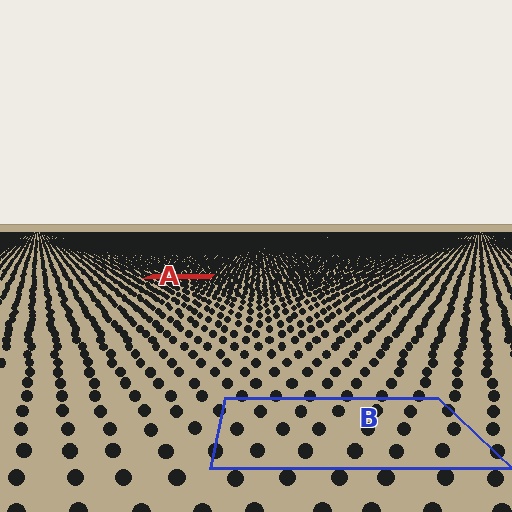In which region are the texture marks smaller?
The texture marks are smaller in region A, because it is farther away.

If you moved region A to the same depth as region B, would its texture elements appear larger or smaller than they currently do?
They would appear larger. At a closer depth, the same texture elements are projected at a bigger on-screen size.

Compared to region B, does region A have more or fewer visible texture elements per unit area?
Region A has more texture elements per unit area — they are packed more densely because it is farther away.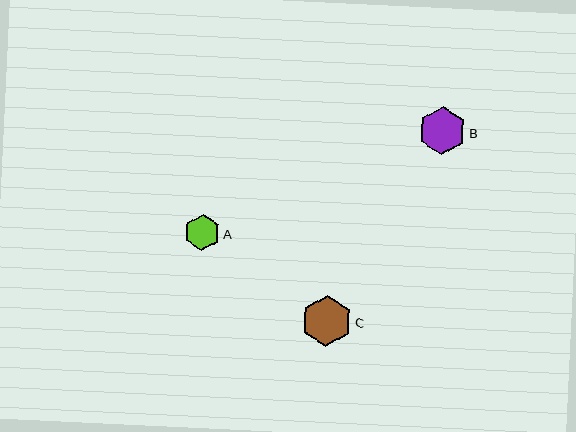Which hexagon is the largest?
Hexagon C is the largest with a size of approximately 51 pixels.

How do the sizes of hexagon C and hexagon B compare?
Hexagon C and hexagon B are approximately the same size.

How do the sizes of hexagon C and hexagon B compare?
Hexagon C and hexagon B are approximately the same size.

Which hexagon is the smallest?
Hexagon A is the smallest with a size of approximately 36 pixels.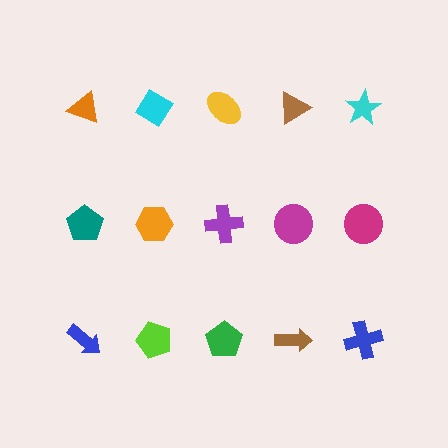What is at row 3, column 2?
A lime pentagon.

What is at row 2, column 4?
A magenta circle.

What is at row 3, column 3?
A green pentagon.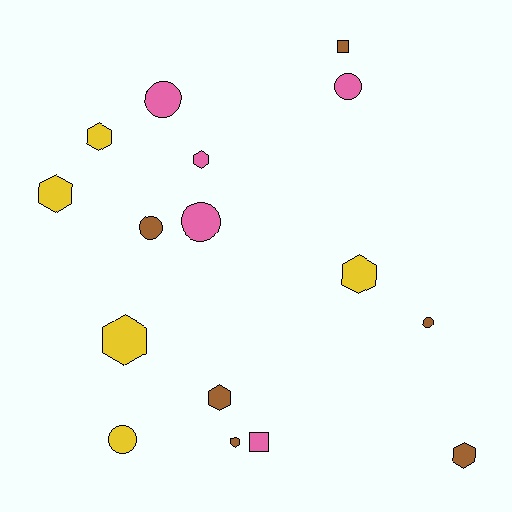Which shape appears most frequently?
Hexagon, with 8 objects.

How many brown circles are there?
There are 2 brown circles.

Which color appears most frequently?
Brown, with 6 objects.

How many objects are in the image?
There are 16 objects.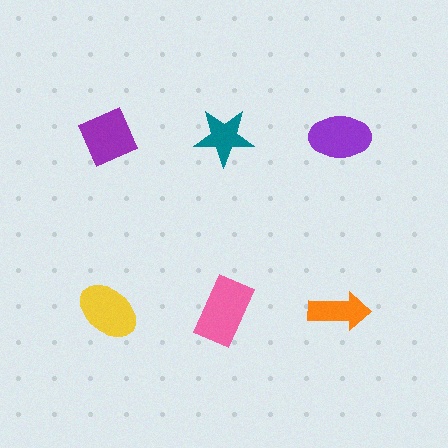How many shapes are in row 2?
3 shapes.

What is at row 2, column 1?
A yellow ellipse.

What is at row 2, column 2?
A pink rectangle.